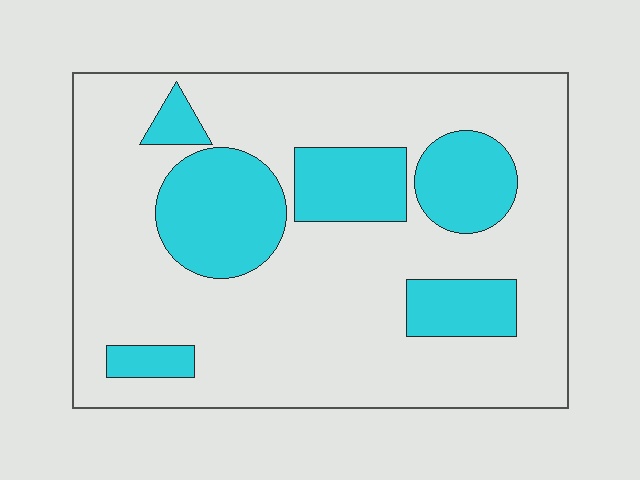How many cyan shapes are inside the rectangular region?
6.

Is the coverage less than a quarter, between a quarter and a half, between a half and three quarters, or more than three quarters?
Between a quarter and a half.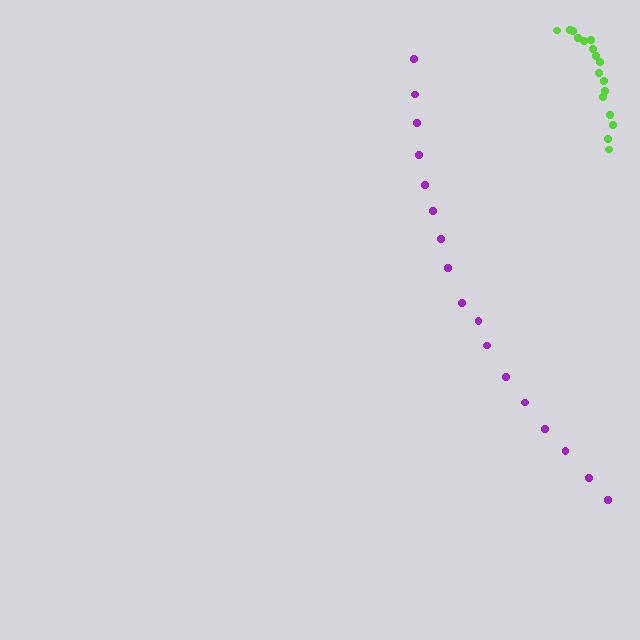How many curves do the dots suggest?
There are 2 distinct paths.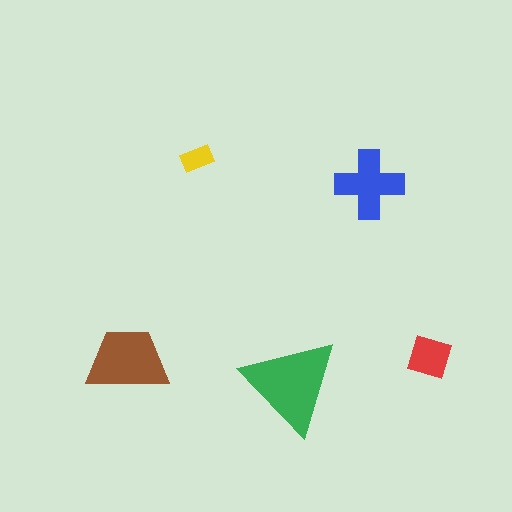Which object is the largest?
The green triangle.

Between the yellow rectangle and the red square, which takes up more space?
The red square.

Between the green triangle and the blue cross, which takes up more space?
The green triangle.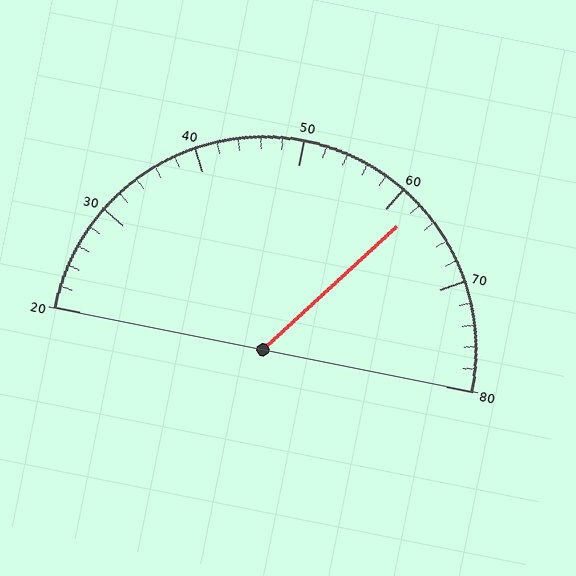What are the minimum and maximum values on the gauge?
The gauge ranges from 20 to 80.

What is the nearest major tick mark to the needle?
The nearest major tick mark is 60.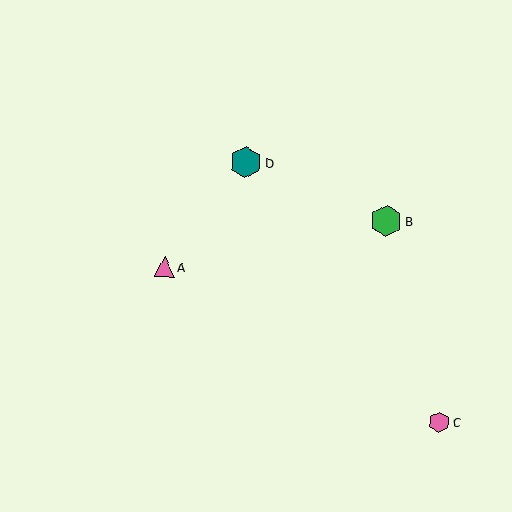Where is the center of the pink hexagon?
The center of the pink hexagon is at (439, 422).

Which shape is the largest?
The teal hexagon (labeled D) is the largest.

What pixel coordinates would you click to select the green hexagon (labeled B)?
Click at (386, 221) to select the green hexagon B.